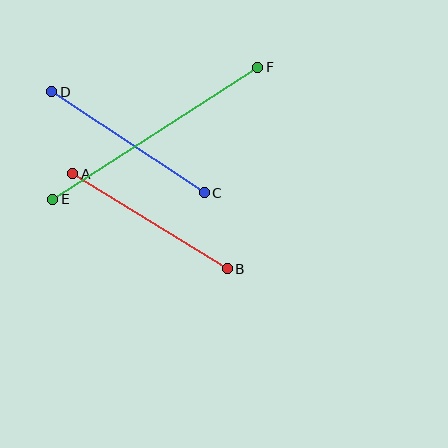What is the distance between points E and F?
The distance is approximately 244 pixels.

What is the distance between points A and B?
The distance is approximately 182 pixels.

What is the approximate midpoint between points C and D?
The midpoint is at approximately (128, 142) pixels.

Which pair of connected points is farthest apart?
Points E and F are farthest apart.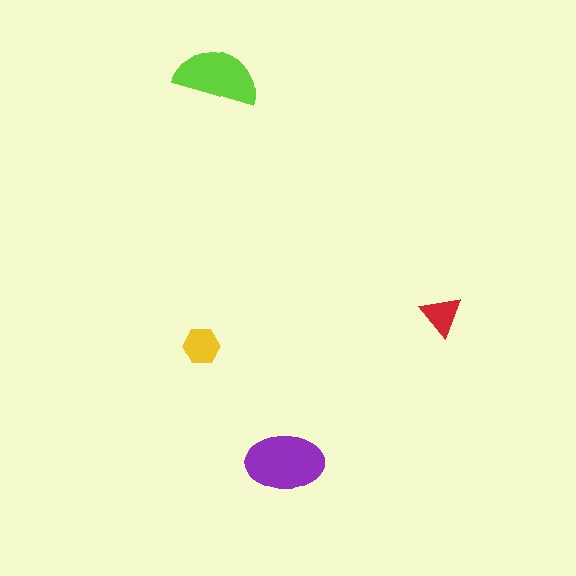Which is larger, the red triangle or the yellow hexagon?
The yellow hexagon.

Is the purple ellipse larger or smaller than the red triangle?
Larger.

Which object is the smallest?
The red triangle.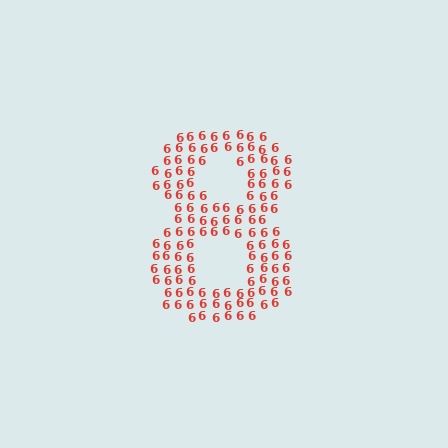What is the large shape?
The large shape is the digit 8.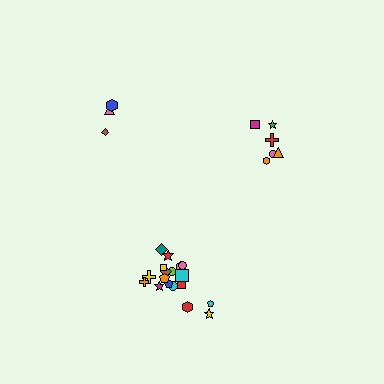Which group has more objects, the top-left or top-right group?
The top-right group.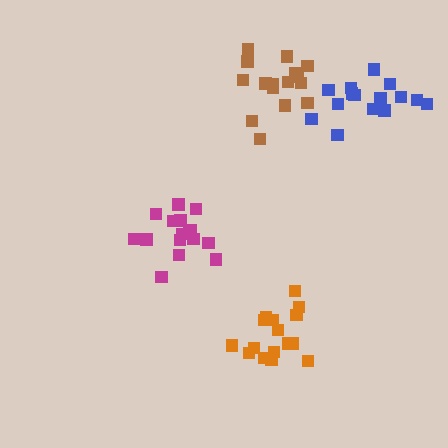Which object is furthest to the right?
The blue cluster is rightmost.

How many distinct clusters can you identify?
There are 4 distinct clusters.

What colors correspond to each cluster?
The clusters are colored: magenta, blue, brown, orange.